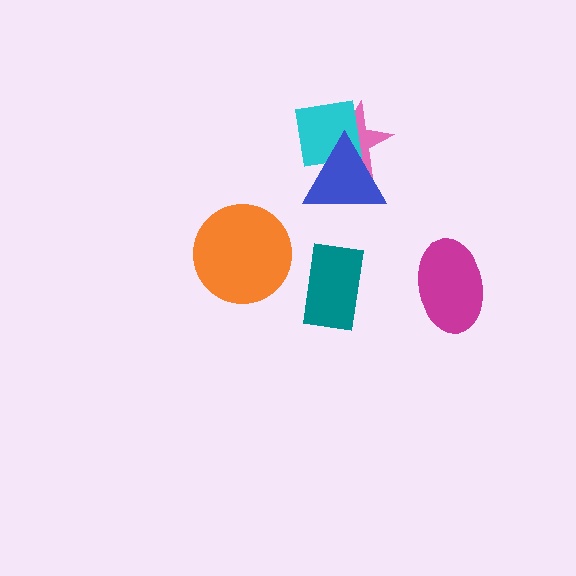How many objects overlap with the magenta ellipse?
0 objects overlap with the magenta ellipse.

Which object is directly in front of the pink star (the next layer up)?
The cyan square is directly in front of the pink star.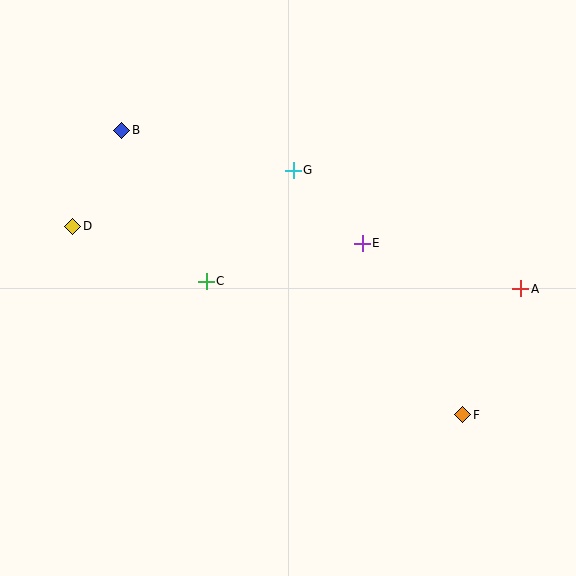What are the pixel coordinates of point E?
Point E is at (362, 243).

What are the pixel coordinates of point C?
Point C is at (206, 281).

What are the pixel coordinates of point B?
Point B is at (122, 130).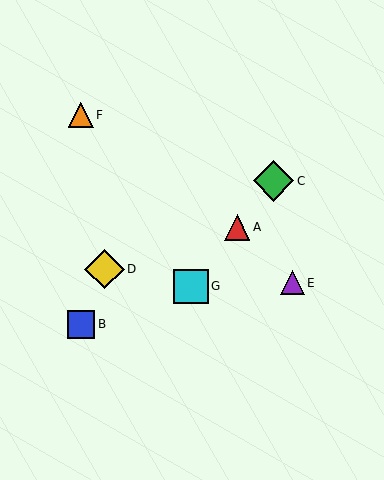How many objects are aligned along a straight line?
3 objects (A, C, G) are aligned along a straight line.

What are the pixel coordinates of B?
Object B is at (81, 324).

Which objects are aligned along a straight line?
Objects A, C, G are aligned along a straight line.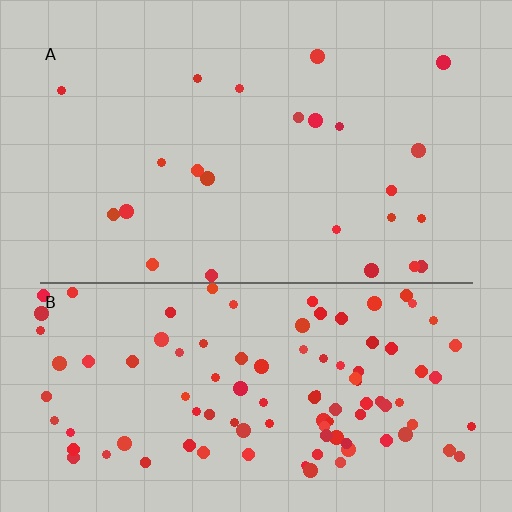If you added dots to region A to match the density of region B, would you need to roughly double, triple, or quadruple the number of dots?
Approximately quadruple.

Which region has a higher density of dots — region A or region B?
B (the bottom).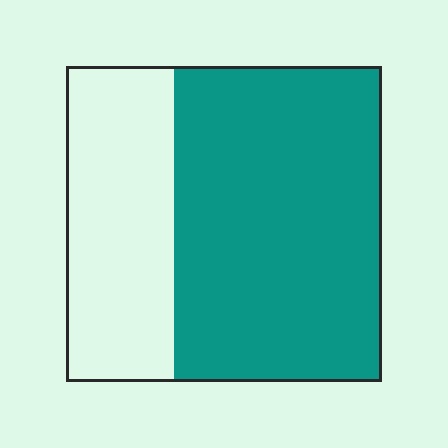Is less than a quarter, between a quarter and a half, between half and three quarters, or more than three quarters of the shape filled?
Between half and three quarters.